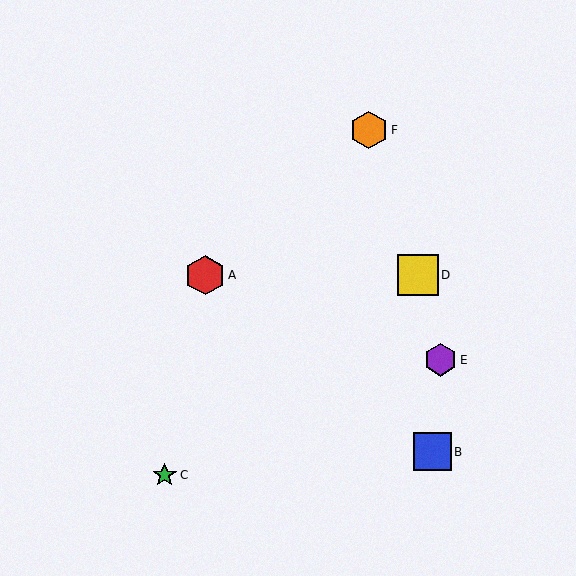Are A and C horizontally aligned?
No, A is at y≈275 and C is at y≈475.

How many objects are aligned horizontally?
2 objects (A, D) are aligned horizontally.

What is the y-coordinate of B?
Object B is at y≈452.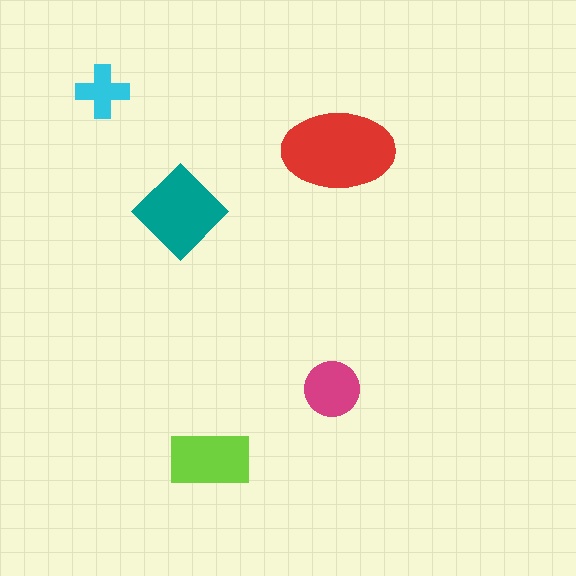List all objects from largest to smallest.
The red ellipse, the teal diamond, the lime rectangle, the magenta circle, the cyan cross.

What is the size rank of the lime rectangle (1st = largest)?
3rd.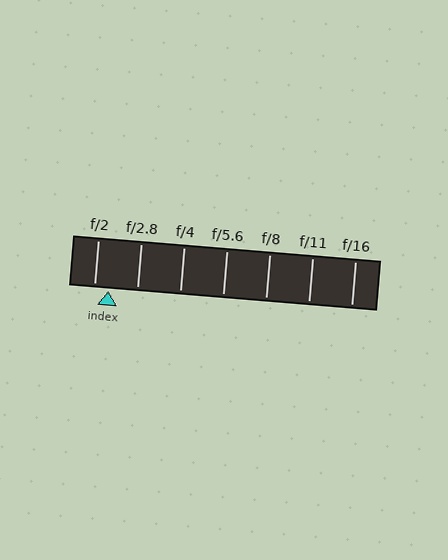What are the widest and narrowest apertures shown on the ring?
The widest aperture shown is f/2 and the narrowest is f/16.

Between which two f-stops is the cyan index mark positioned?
The index mark is between f/2 and f/2.8.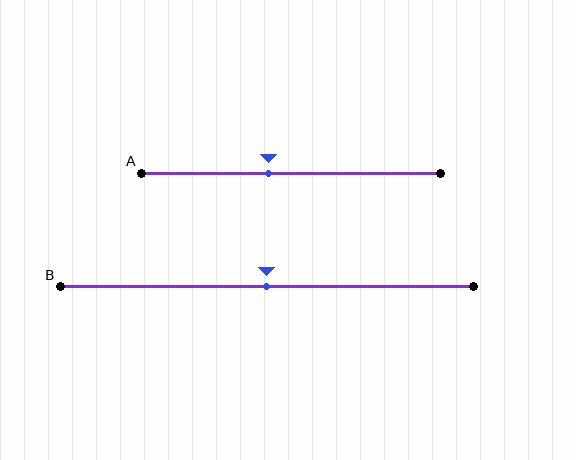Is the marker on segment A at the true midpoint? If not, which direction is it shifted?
No, the marker on segment A is shifted to the left by about 8% of the segment length.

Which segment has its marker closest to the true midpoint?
Segment B has its marker closest to the true midpoint.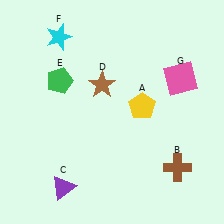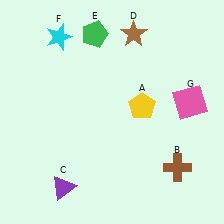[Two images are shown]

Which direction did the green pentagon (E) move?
The green pentagon (E) moved up.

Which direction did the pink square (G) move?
The pink square (G) moved down.